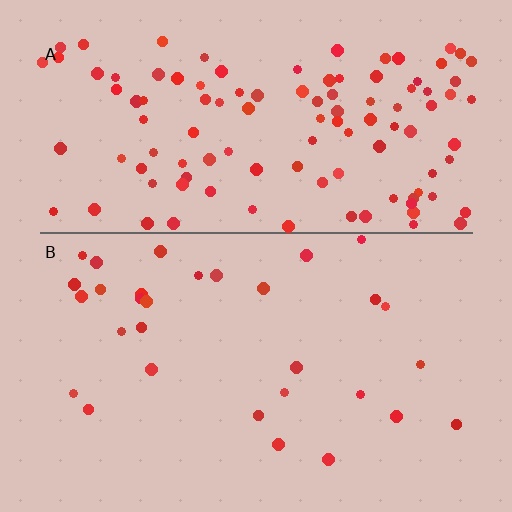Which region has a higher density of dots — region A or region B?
A (the top).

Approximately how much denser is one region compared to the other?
Approximately 3.7× — region A over region B.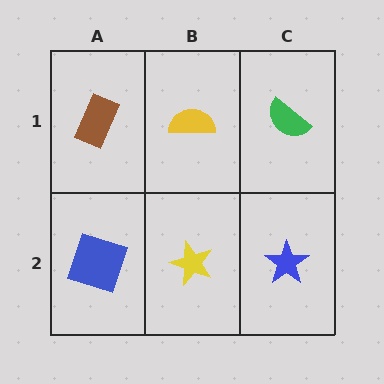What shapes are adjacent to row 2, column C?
A green semicircle (row 1, column C), a yellow star (row 2, column B).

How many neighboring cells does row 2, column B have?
3.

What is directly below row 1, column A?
A blue square.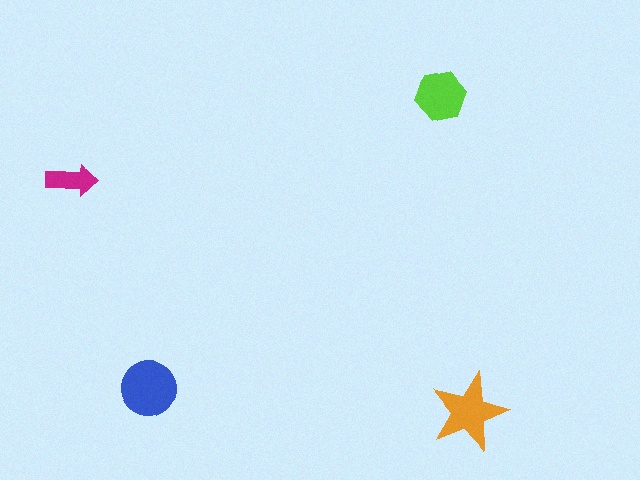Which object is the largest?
The blue circle.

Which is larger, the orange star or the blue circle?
The blue circle.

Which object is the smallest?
The magenta arrow.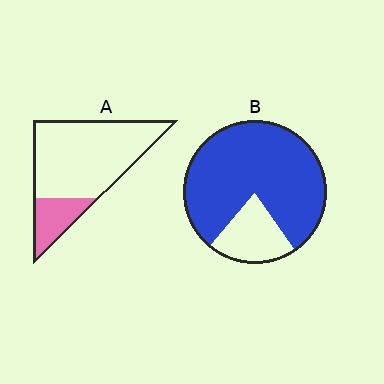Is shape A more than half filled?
No.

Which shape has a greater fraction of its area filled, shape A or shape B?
Shape B.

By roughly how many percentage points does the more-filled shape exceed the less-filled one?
By roughly 60 percentage points (B over A).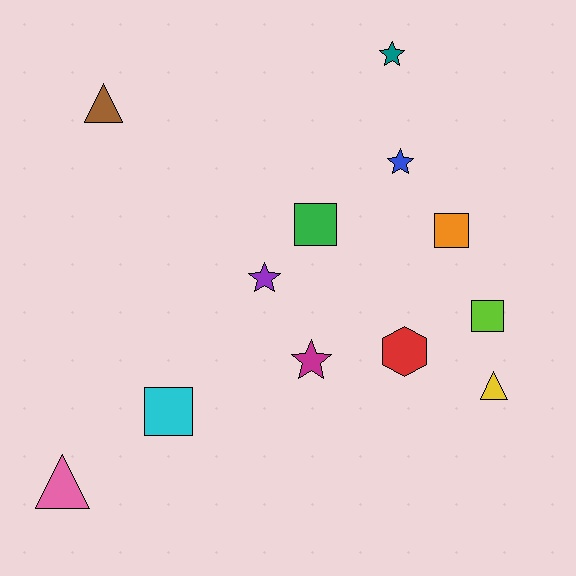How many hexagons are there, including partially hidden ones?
There is 1 hexagon.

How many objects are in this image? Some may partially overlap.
There are 12 objects.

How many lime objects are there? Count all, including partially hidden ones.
There is 1 lime object.